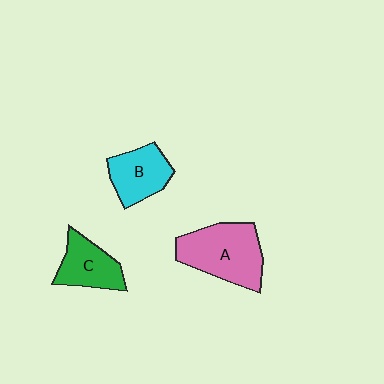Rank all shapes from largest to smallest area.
From largest to smallest: A (pink), B (cyan), C (green).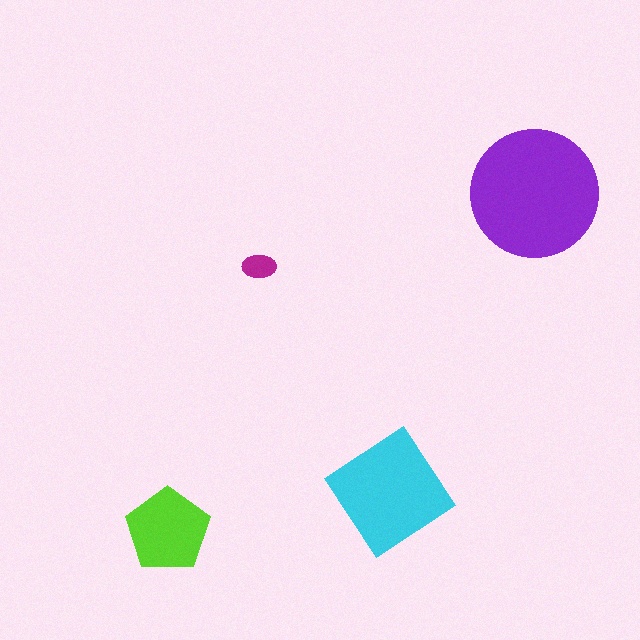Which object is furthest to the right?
The purple circle is rightmost.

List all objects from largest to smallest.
The purple circle, the cyan diamond, the lime pentagon, the magenta ellipse.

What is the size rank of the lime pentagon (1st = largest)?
3rd.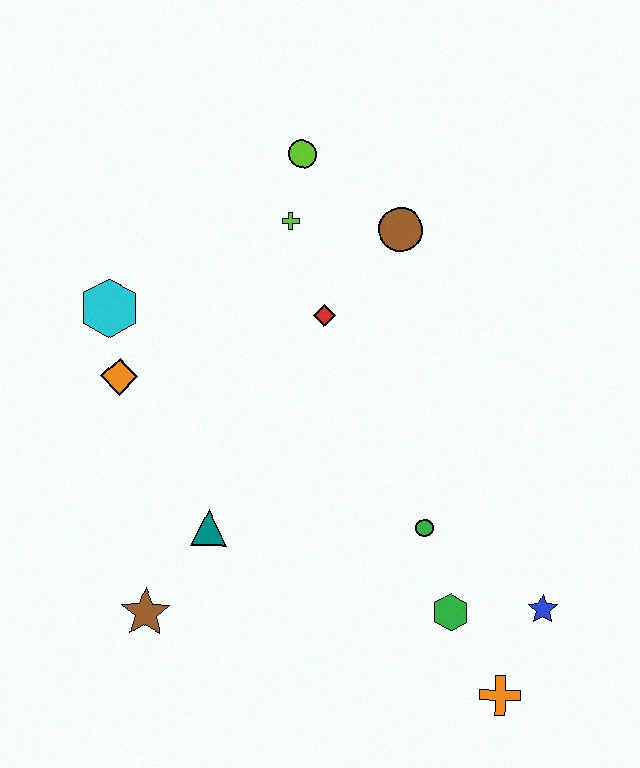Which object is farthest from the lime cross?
The orange cross is farthest from the lime cross.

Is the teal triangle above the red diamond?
No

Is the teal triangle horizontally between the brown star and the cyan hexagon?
No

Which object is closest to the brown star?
The teal triangle is closest to the brown star.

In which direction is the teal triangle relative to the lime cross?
The teal triangle is below the lime cross.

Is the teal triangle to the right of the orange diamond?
Yes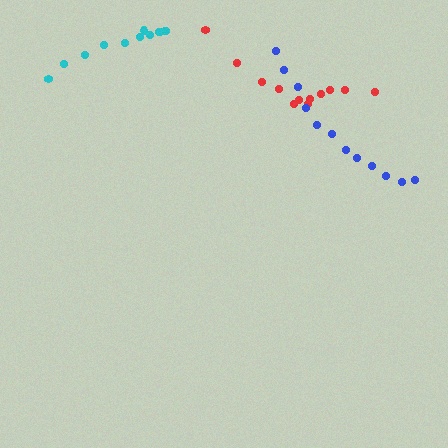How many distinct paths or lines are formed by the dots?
There are 3 distinct paths.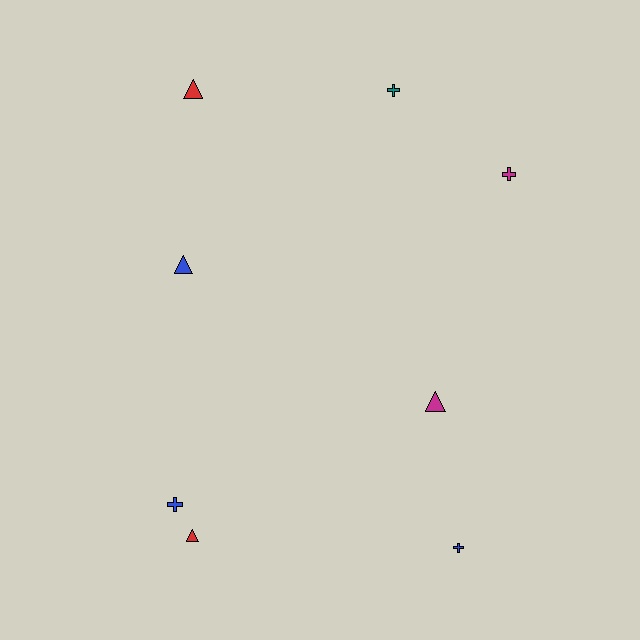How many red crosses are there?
There are no red crosses.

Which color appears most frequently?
Blue, with 3 objects.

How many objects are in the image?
There are 8 objects.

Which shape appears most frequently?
Cross, with 4 objects.